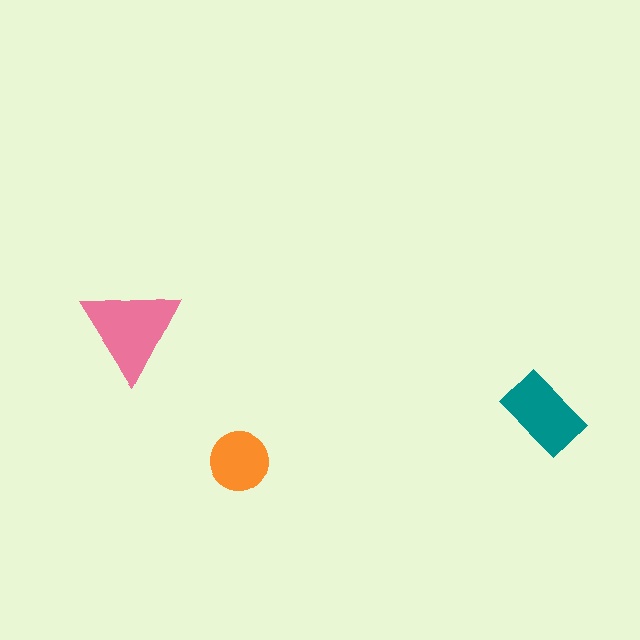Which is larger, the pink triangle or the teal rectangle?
The pink triangle.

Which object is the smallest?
The orange circle.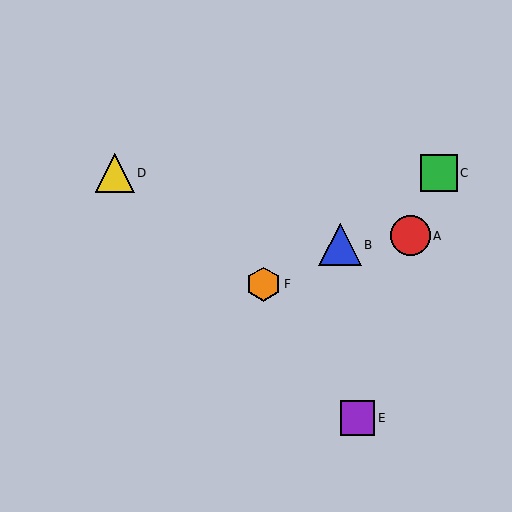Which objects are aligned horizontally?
Objects C, D are aligned horizontally.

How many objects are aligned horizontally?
2 objects (C, D) are aligned horizontally.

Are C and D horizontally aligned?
Yes, both are at y≈173.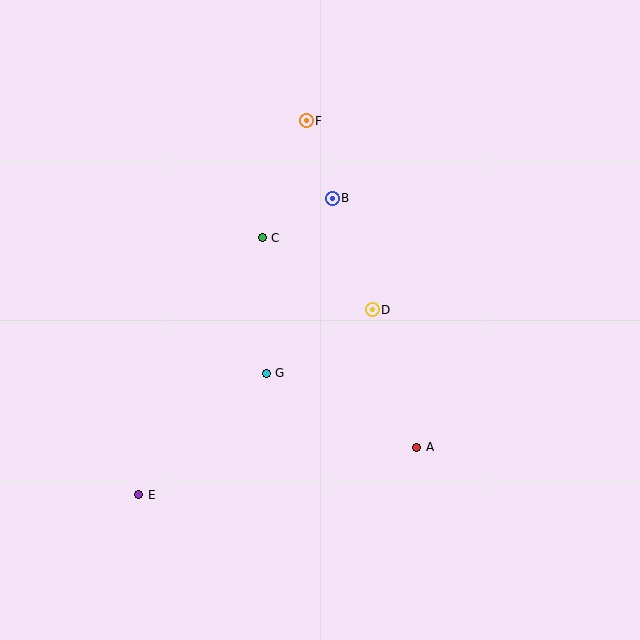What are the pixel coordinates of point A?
Point A is at (417, 447).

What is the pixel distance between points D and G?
The distance between D and G is 123 pixels.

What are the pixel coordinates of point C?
Point C is at (262, 238).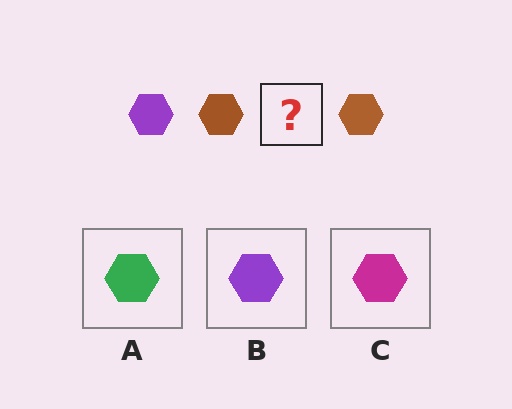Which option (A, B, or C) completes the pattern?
B.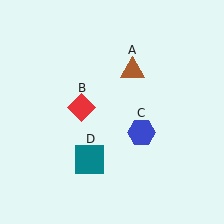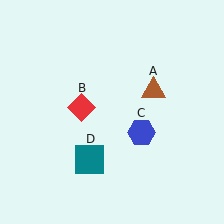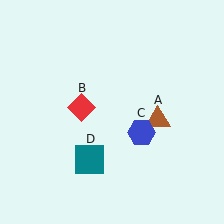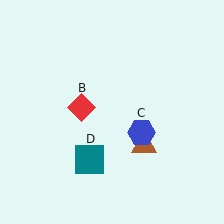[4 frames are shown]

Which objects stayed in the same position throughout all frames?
Red diamond (object B) and blue hexagon (object C) and teal square (object D) remained stationary.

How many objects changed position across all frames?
1 object changed position: brown triangle (object A).